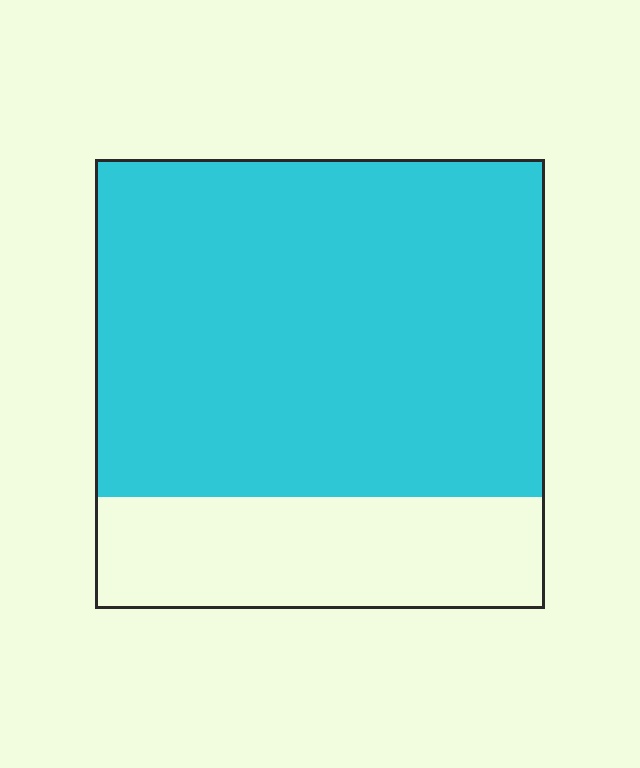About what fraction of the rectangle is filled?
About three quarters (3/4).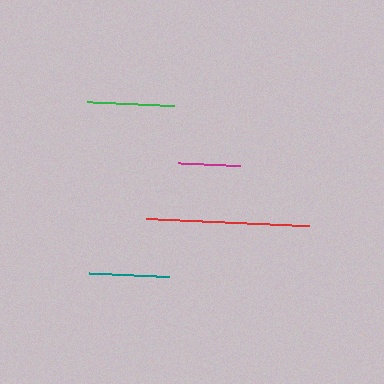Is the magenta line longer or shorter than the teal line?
The teal line is longer than the magenta line.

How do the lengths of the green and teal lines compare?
The green and teal lines are approximately the same length.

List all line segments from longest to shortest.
From longest to shortest: red, green, teal, magenta.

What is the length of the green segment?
The green segment is approximately 87 pixels long.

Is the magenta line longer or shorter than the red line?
The red line is longer than the magenta line.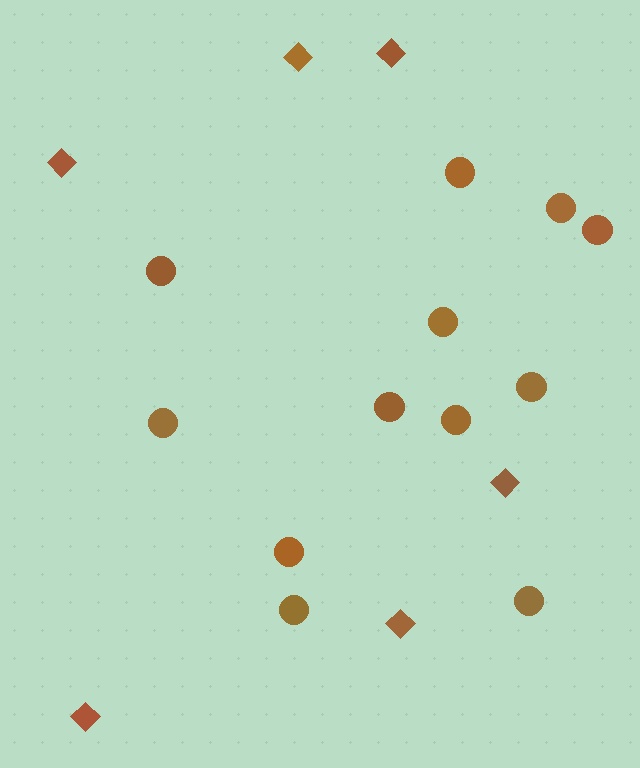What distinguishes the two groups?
There are 2 groups: one group of diamonds (6) and one group of circles (12).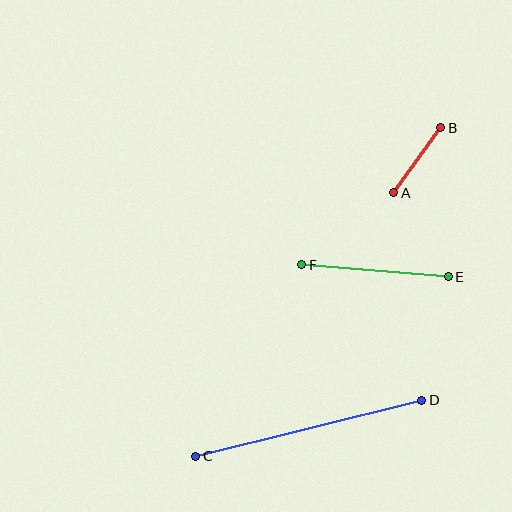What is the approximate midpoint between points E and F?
The midpoint is at approximately (375, 271) pixels.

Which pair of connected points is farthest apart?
Points C and D are farthest apart.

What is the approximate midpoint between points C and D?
The midpoint is at approximately (309, 428) pixels.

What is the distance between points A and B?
The distance is approximately 80 pixels.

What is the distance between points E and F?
The distance is approximately 147 pixels.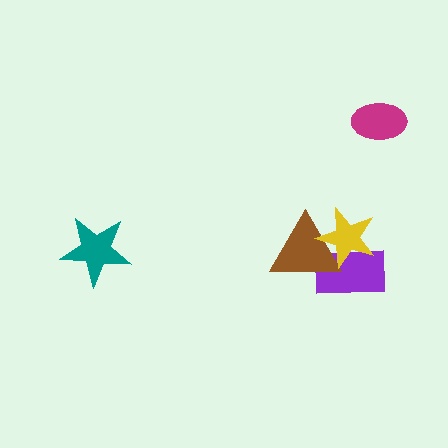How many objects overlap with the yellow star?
2 objects overlap with the yellow star.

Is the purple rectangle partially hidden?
Yes, it is partially covered by another shape.